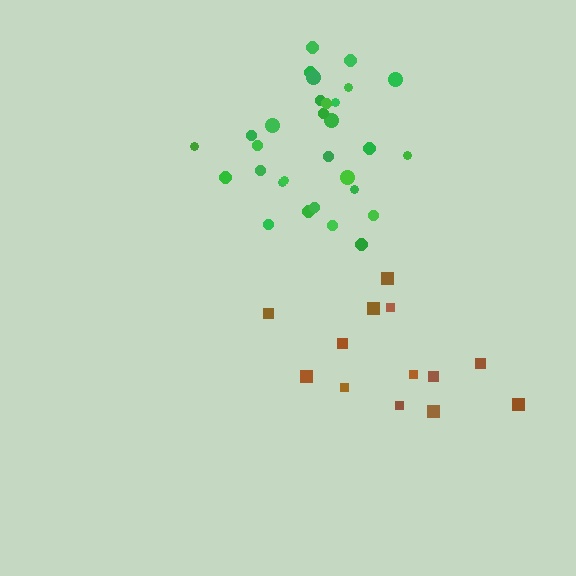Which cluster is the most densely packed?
Green.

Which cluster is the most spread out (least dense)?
Brown.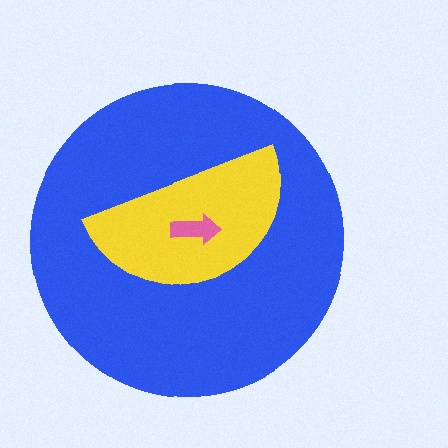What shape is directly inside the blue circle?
The yellow semicircle.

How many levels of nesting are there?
3.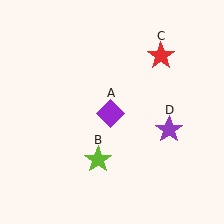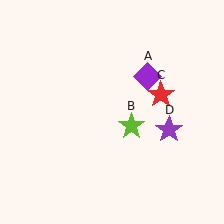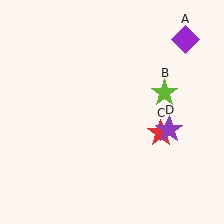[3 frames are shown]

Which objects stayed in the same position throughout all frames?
Purple star (object D) remained stationary.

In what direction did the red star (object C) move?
The red star (object C) moved down.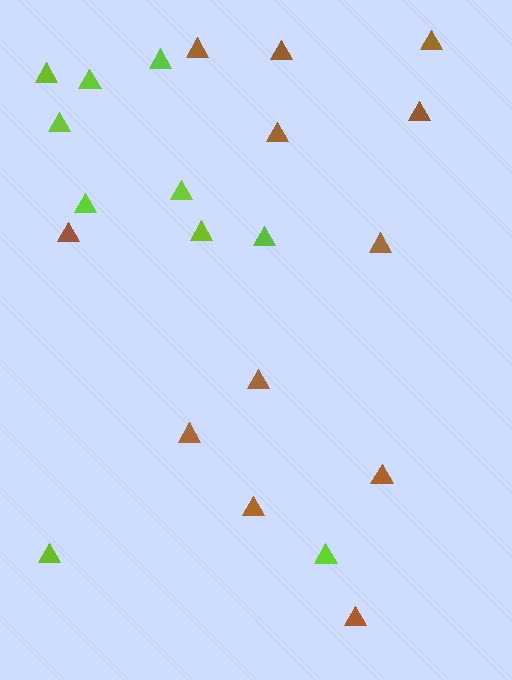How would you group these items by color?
There are 2 groups: one group of lime triangles (10) and one group of brown triangles (12).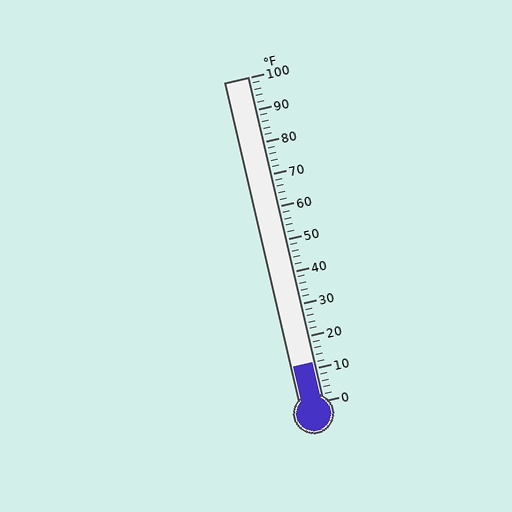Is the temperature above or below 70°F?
The temperature is below 70°F.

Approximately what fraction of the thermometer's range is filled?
The thermometer is filled to approximately 10% of its range.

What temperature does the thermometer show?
The thermometer shows approximately 12°F.